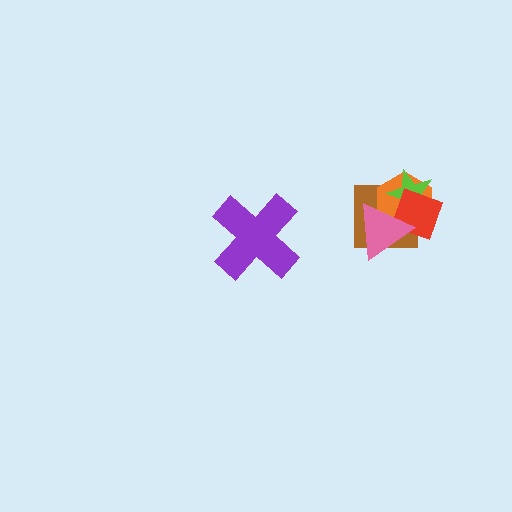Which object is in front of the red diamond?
The pink triangle is in front of the red diamond.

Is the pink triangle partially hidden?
No, no other shape covers it.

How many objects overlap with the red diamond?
4 objects overlap with the red diamond.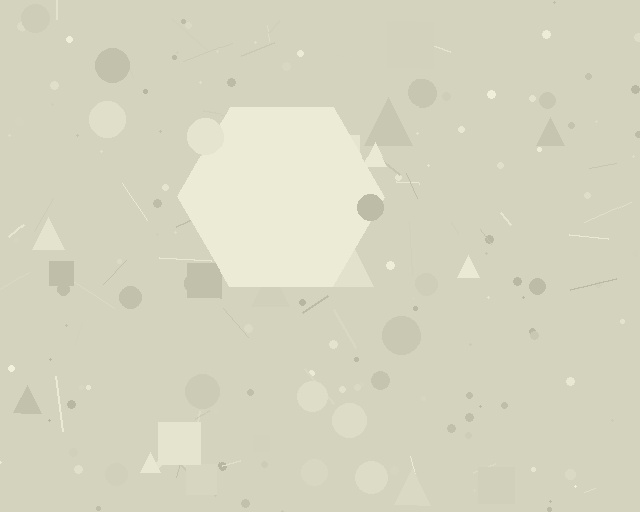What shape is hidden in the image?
A hexagon is hidden in the image.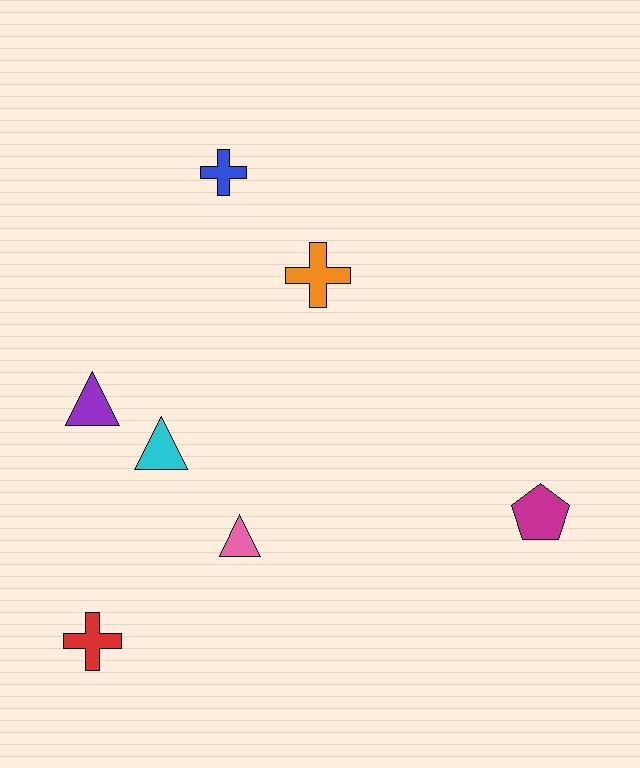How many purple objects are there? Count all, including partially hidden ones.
There is 1 purple object.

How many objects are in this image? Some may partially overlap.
There are 7 objects.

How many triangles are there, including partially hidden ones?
There are 3 triangles.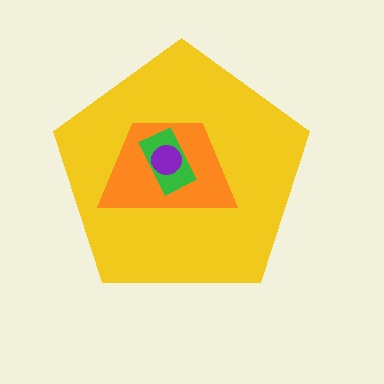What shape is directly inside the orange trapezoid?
The green rectangle.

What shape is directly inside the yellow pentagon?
The orange trapezoid.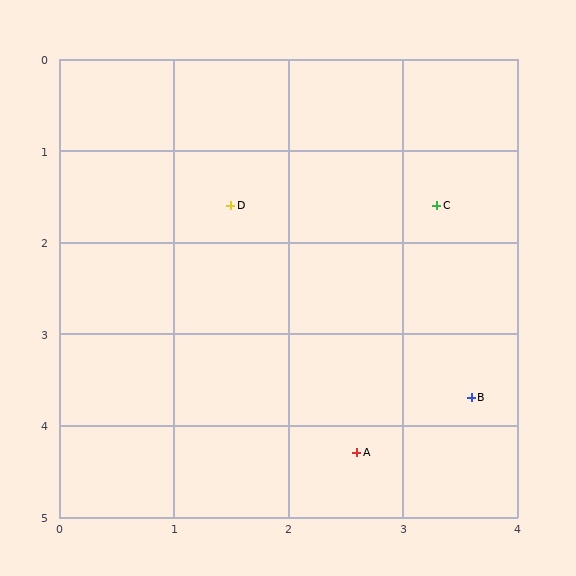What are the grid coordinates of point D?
Point D is at approximately (1.5, 1.6).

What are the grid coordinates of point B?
Point B is at approximately (3.6, 3.7).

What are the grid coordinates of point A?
Point A is at approximately (2.6, 4.3).